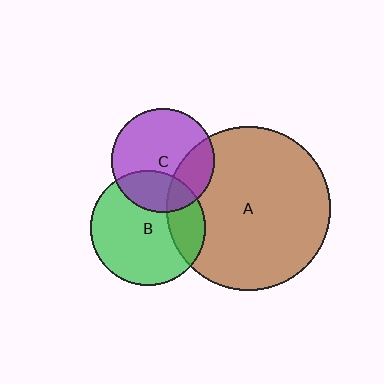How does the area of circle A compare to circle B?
Approximately 2.0 times.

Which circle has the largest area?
Circle A (brown).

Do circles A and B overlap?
Yes.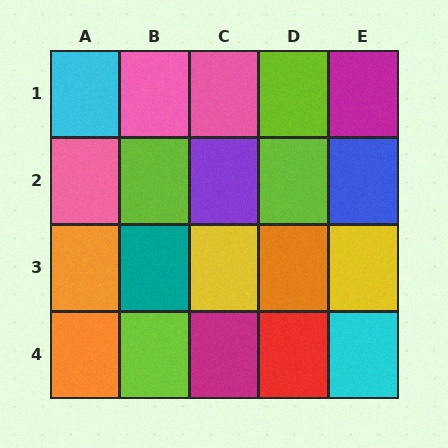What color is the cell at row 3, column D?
Orange.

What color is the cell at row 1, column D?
Lime.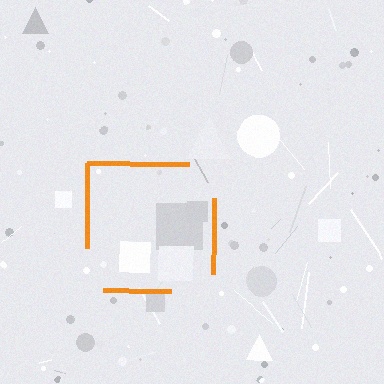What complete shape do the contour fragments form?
The contour fragments form a square.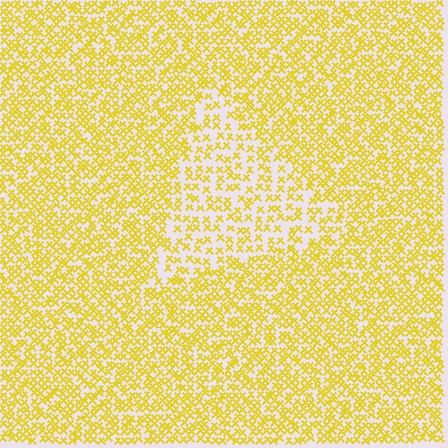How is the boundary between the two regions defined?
The boundary is defined by a change in element density (approximately 1.8x ratio). All elements are the same color, size, and shape.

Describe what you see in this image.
The image contains small yellow elements arranged at two different densities. A triangle-shaped region is visible where the elements are less densely packed than the surrounding area.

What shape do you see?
I see a triangle.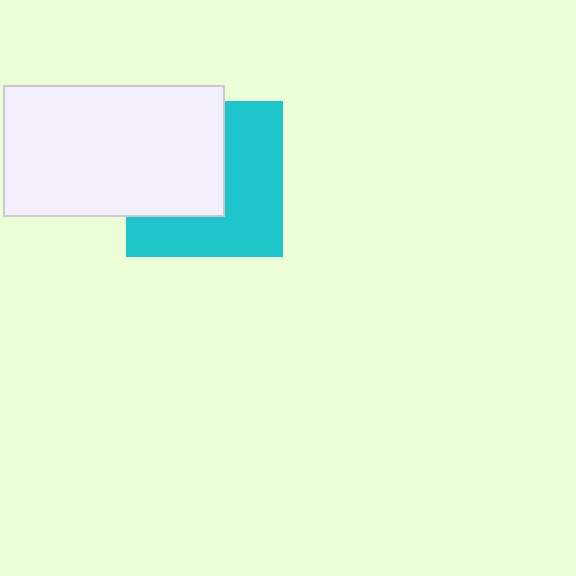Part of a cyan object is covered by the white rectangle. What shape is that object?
It is a square.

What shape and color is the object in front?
The object in front is a white rectangle.